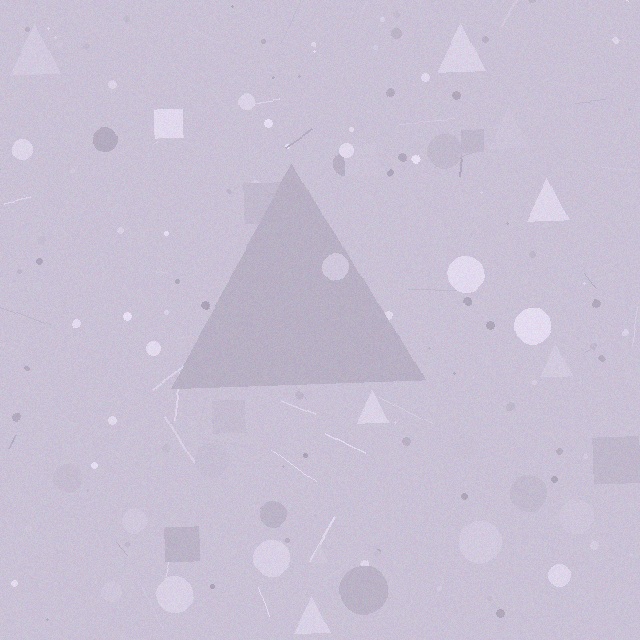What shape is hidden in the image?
A triangle is hidden in the image.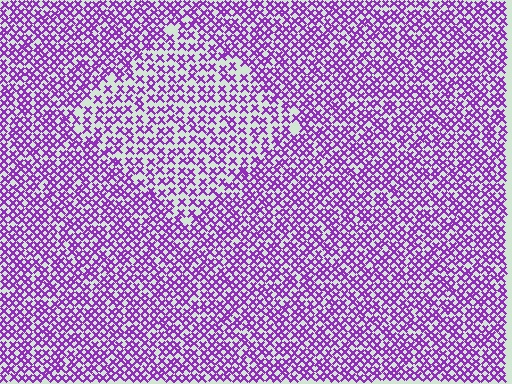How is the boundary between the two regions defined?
The boundary is defined by a change in element density (approximately 1.6x ratio). All elements are the same color, size, and shape.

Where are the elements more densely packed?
The elements are more densely packed outside the diamond boundary.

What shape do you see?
I see a diamond.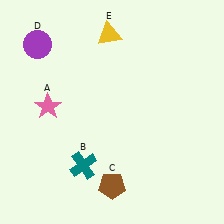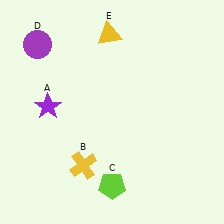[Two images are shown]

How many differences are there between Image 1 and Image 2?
There are 3 differences between the two images.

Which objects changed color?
A changed from pink to purple. B changed from teal to yellow. C changed from brown to lime.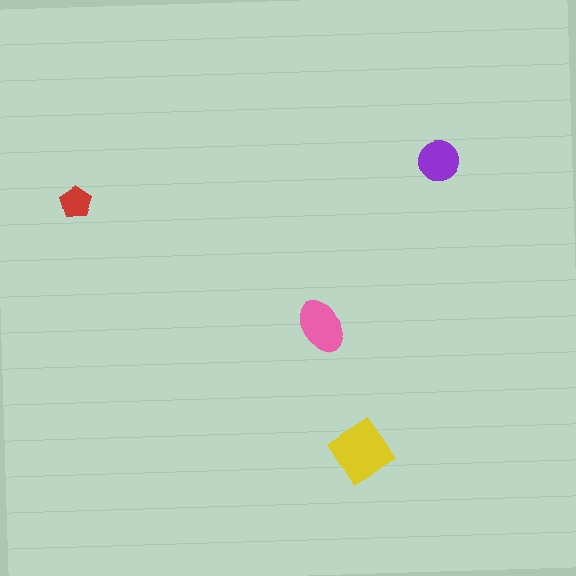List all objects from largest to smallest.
The yellow diamond, the pink ellipse, the purple circle, the red pentagon.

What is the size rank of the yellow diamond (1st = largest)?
1st.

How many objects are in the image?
There are 4 objects in the image.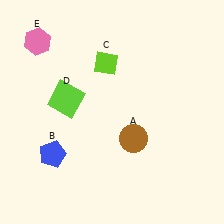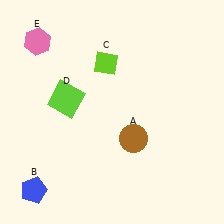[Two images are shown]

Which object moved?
The blue pentagon (B) moved down.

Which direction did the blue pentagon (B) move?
The blue pentagon (B) moved down.